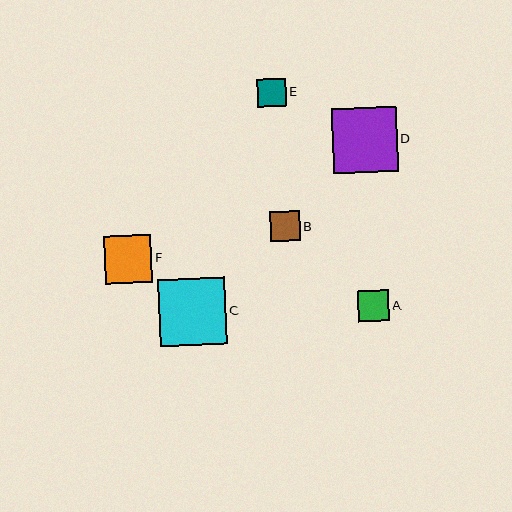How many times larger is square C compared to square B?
Square C is approximately 2.3 times the size of square B.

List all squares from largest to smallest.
From largest to smallest: C, D, F, A, B, E.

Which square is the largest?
Square C is the largest with a size of approximately 67 pixels.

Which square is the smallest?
Square E is the smallest with a size of approximately 29 pixels.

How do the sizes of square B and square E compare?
Square B and square E are approximately the same size.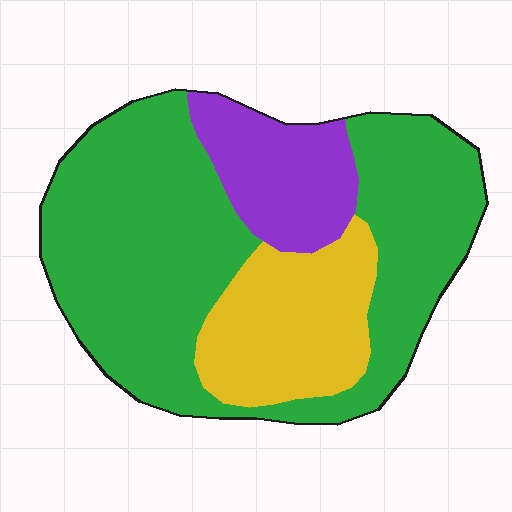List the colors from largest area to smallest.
From largest to smallest: green, yellow, purple.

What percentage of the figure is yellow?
Yellow takes up between a sixth and a third of the figure.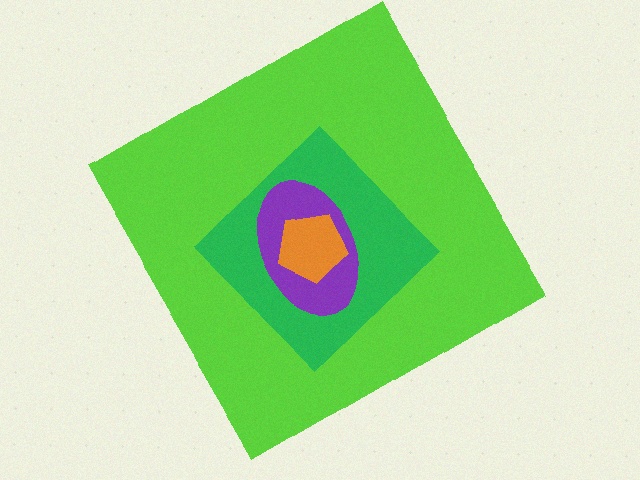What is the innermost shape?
The orange pentagon.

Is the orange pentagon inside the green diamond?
Yes.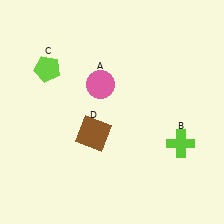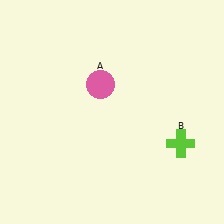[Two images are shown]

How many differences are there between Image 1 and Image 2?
There are 2 differences between the two images.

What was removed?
The lime pentagon (C), the brown square (D) were removed in Image 2.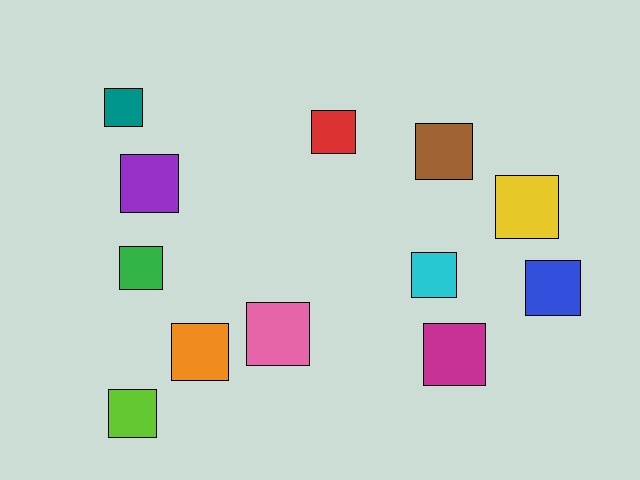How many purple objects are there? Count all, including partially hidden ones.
There is 1 purple object.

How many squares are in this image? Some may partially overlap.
There are 12 squares.